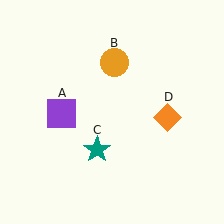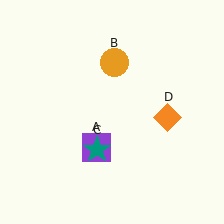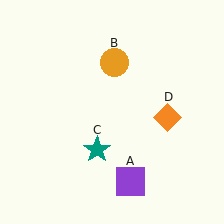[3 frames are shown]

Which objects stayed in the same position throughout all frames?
Orange circle (object B) and teal star (object C) and orange diamond (object D) remained stationary.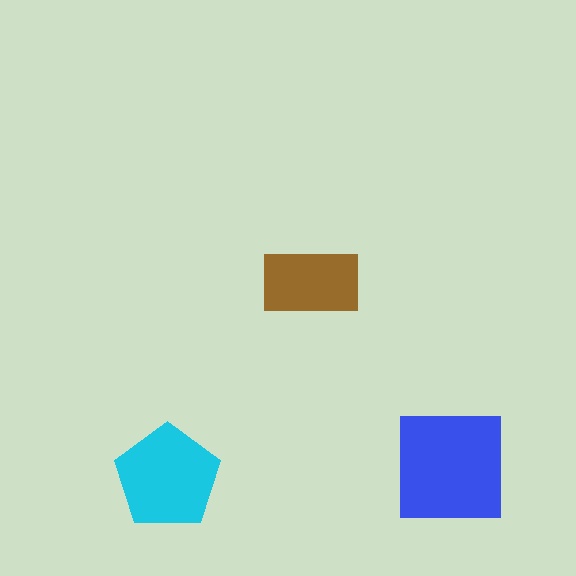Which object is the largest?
The blue square.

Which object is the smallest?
The brown rectangle.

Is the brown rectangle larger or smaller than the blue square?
Smaller.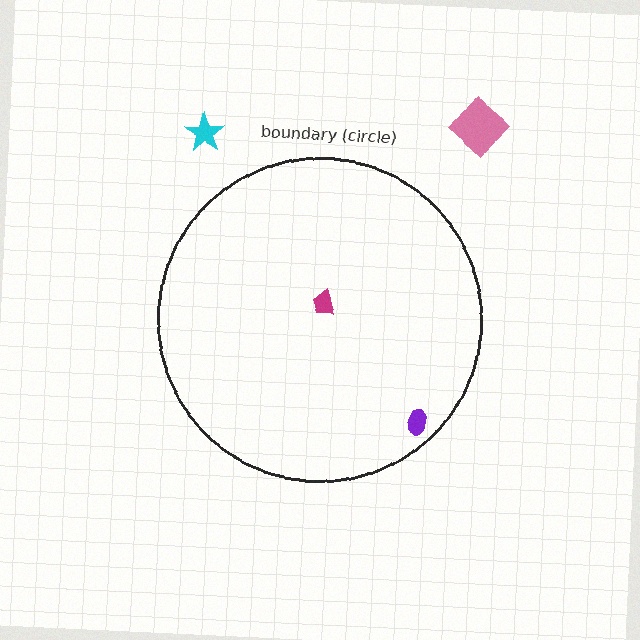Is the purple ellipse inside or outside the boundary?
Inside.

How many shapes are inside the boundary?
2 inside, 2 outside.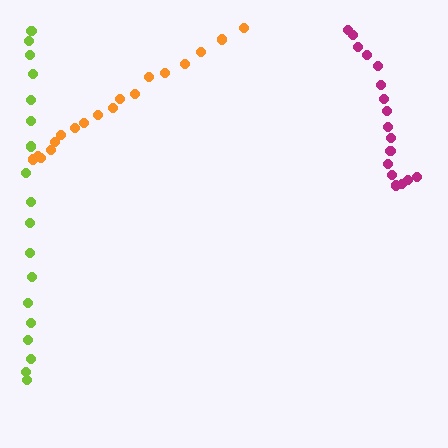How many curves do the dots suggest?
There are 3 distinct paths.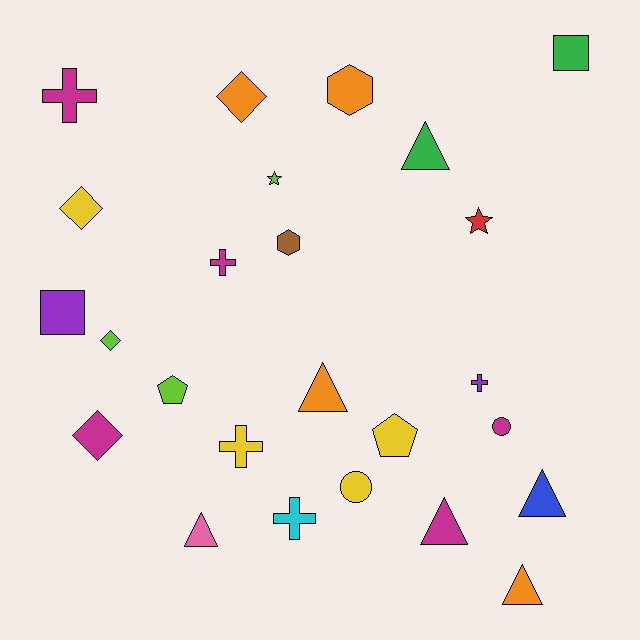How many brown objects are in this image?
There is 1 brown object.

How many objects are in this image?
There are 25 objects.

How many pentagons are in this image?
There are 2 pentagons.